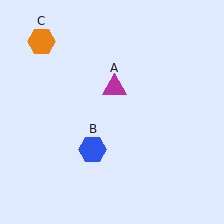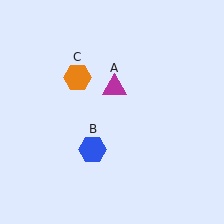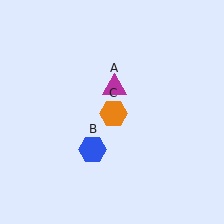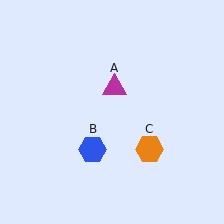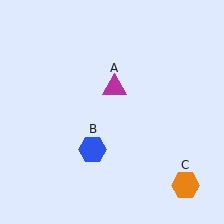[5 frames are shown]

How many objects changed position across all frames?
1 object changed position: orange hexagon (object C).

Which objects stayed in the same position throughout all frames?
Magenta triangle (object A) and blue hexagon (object B) remained stationary.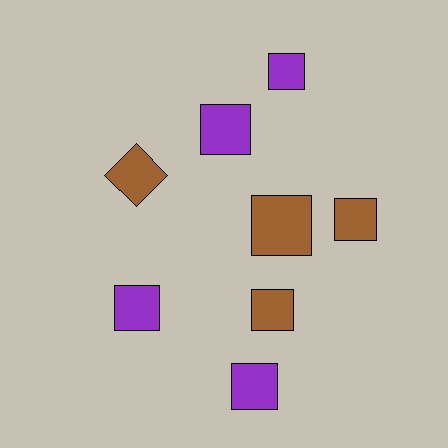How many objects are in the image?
There are 8 objects.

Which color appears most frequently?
Purple, with 4 objects.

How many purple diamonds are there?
There are no purple diamonds.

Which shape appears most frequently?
Square, with 7 objects.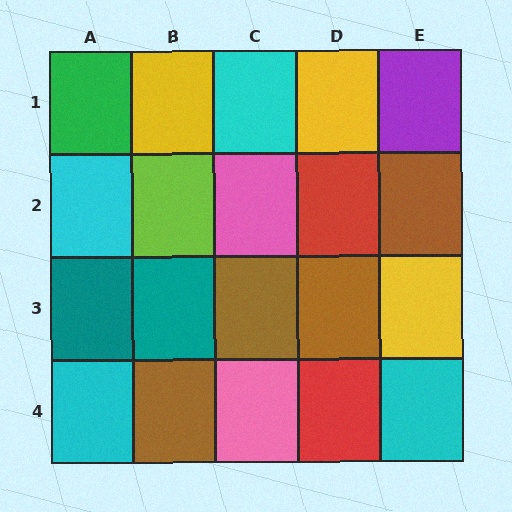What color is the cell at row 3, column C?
Brown.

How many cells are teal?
2 cells are teal.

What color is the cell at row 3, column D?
Brown.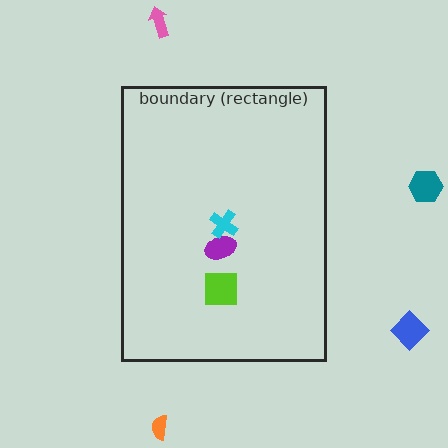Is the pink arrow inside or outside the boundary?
Outside.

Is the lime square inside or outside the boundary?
Inside.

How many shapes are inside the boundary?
3 inside, 4 outside.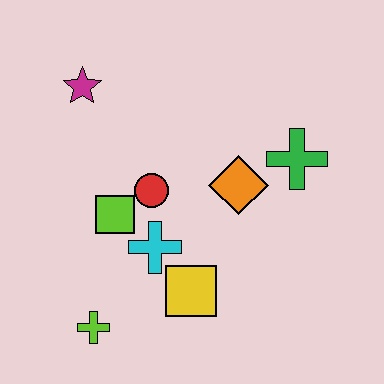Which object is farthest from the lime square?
The green cross is farthest from the lime square.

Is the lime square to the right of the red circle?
No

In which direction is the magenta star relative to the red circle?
The magenta star is above the red circle.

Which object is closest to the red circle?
The lime square is closest to the red circle.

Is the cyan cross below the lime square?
Yes